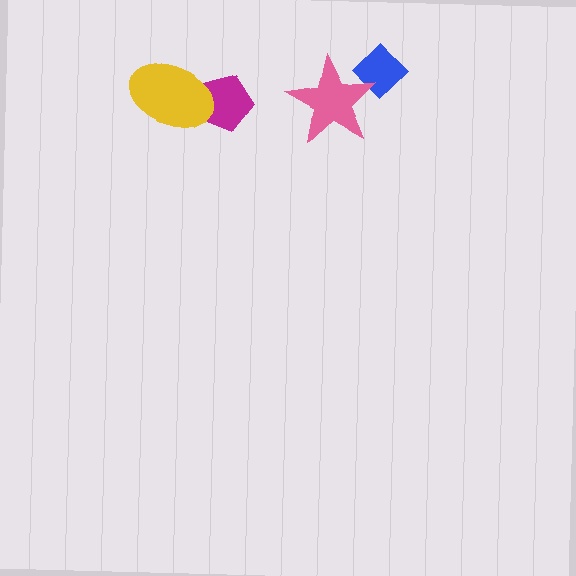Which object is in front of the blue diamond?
The pink star is in front of the blue diamond.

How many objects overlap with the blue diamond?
1 object overlaps with the blue diamond.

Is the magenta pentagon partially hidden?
Yes, it is partially covered by another shape.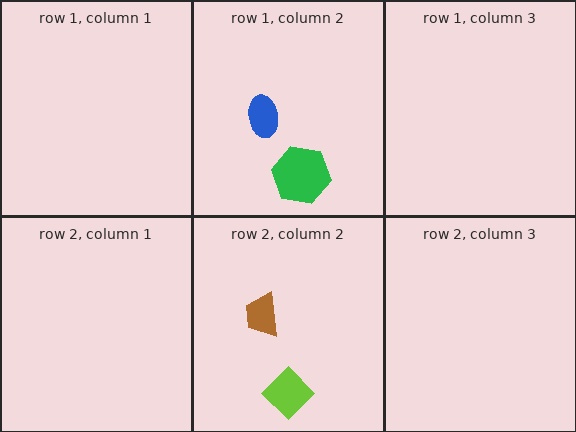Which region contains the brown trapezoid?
The row 2, column 2 region.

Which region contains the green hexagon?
The row 1, column 2 region.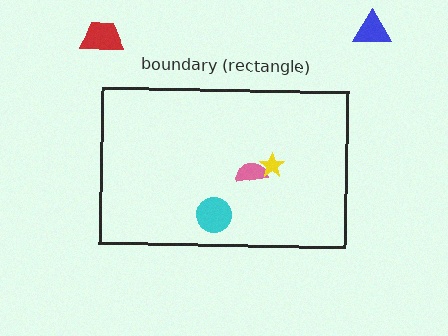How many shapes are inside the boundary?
3 inside, 2 outside.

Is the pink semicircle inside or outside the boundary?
Inside.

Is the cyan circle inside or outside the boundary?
Inside.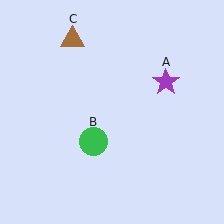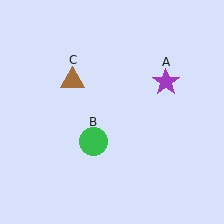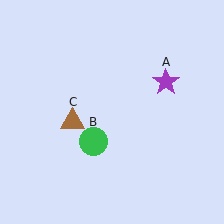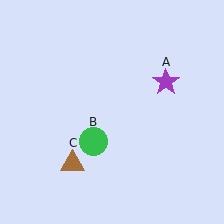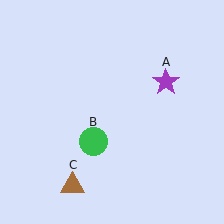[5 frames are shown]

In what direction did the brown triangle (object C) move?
The brown triangle (object C) moved down.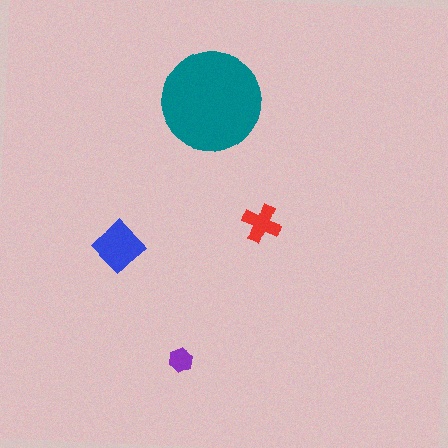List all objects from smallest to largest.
The purple hexagon, the red cross, the blue diamond, the teal circle.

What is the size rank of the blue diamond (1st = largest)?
2nd.